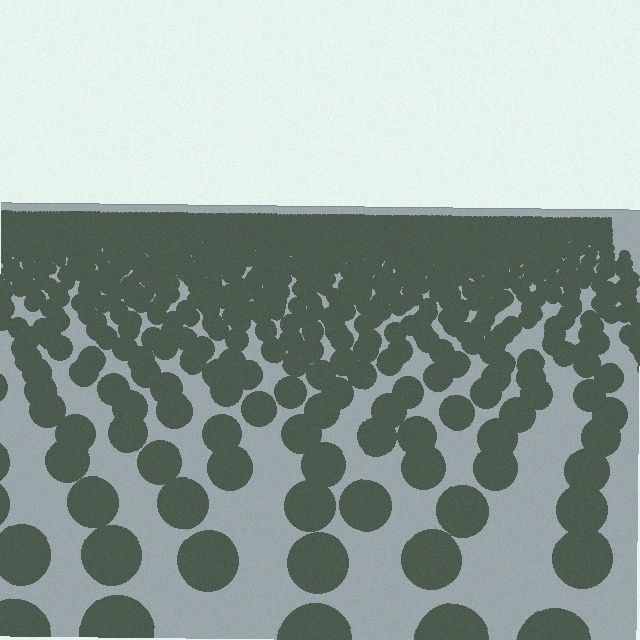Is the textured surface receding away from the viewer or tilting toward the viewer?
The surface is receding away from the viewer. Texture elements get smaller and denser toward the top.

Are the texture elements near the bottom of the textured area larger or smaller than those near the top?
Larger. Near the bottom, elements are closer to the viewer and appear at a bigger on-screen size.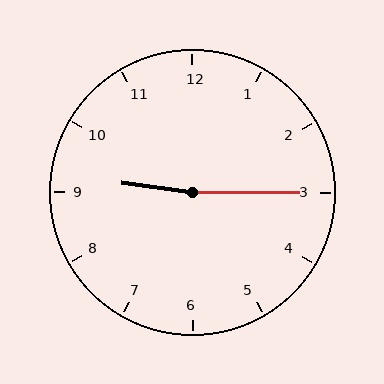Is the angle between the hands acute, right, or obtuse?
It is obtuse.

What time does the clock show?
9:15.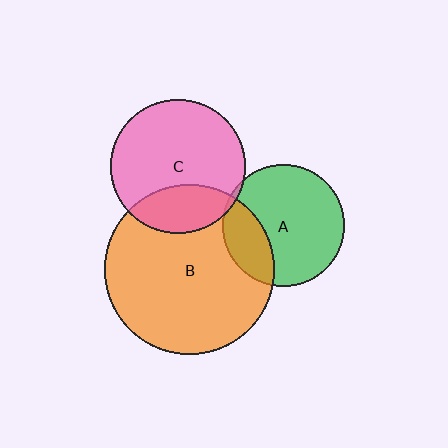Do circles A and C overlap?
Yes.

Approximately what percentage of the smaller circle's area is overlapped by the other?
Approximately 5%.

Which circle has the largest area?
Circle B (orange).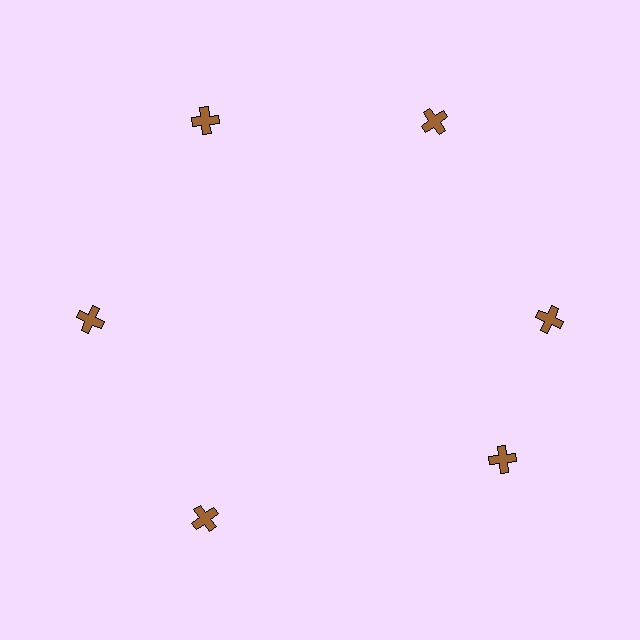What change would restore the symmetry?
The symmetry would be restored by rotating it back into even spacing with its neighbors so that all 6 crosses sit at equal angles and equal distance from the center.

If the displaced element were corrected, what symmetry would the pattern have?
It would have 6-fold rotational symmetry — the pattern would map onto itself every 60 degrees.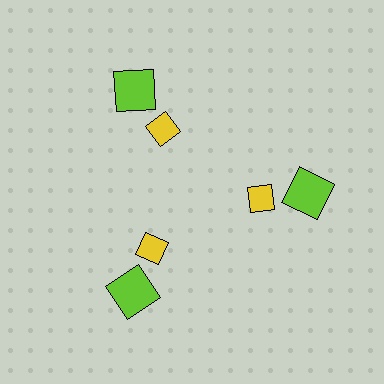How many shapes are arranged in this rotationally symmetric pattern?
There are 6 shapes, arranged in 3 groups of 2.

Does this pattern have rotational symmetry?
Yes, this pattern has 3-fold rotational symmetry. It looks the same after rotating 120 degrees around the center.